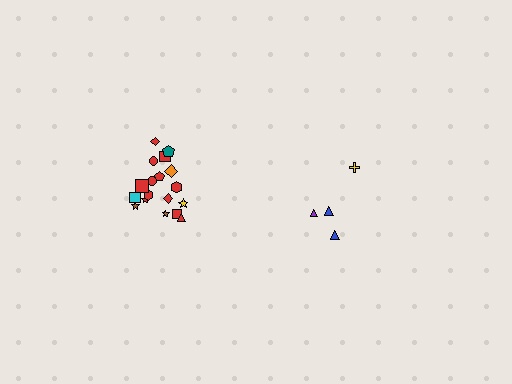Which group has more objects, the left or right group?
The left group.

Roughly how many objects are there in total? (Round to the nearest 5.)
Roughly 20 objects in total.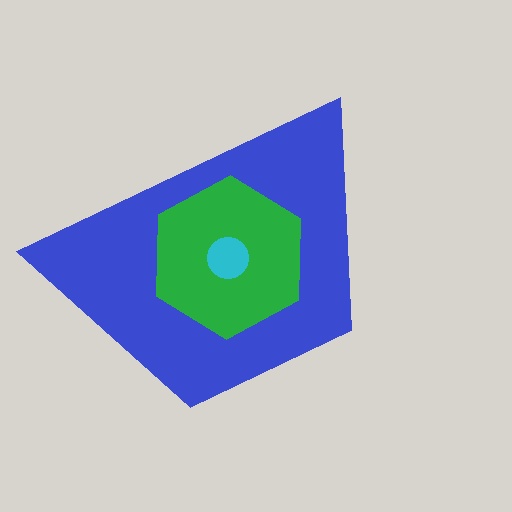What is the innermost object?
The cyan circle.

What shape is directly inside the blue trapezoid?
The green hexagon.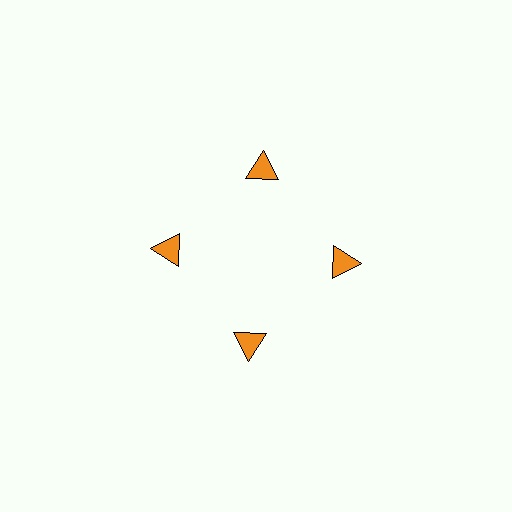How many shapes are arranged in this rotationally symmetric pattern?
There are 4 shapes, arranged in 4 groups of 1.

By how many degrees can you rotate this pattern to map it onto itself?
The pattern maps onto itself every 90 degrees of rotation.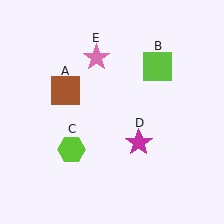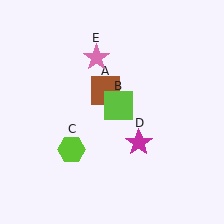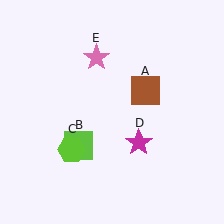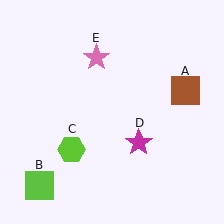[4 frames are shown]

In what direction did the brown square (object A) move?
The brown square (object A) moved right.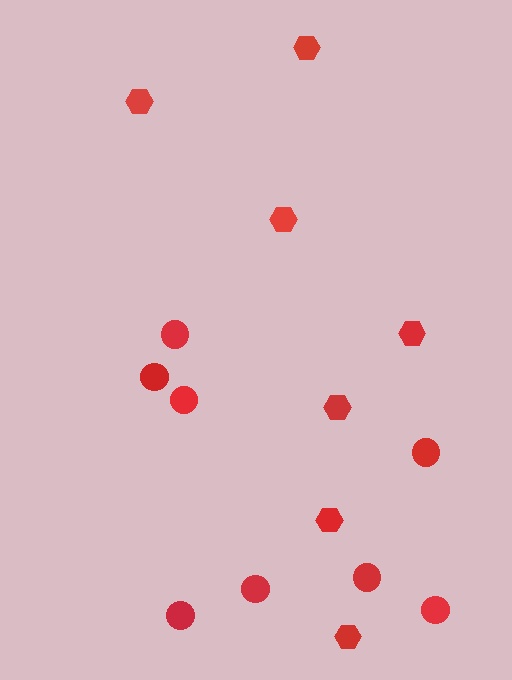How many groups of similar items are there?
There are 2 groups: one group of hexagons (7) and one group of circles (8).